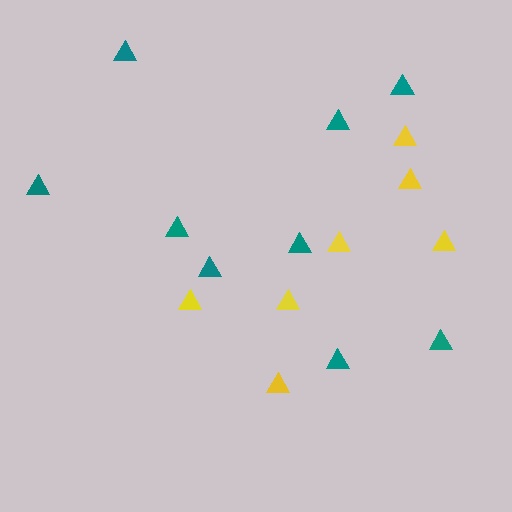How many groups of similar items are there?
There are 2 groups: one group of yellow triangles (7) and one group of teal triangles (9).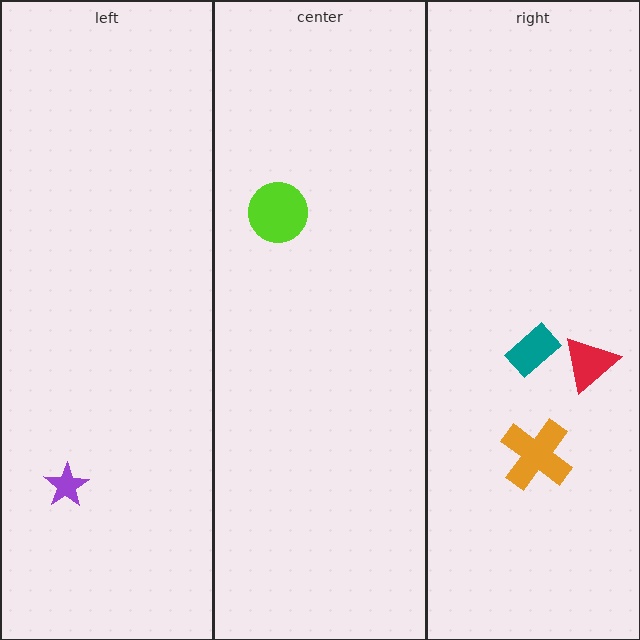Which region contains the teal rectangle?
The right region.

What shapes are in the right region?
The teal rectangle, the red triangle, the orange cross.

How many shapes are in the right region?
3.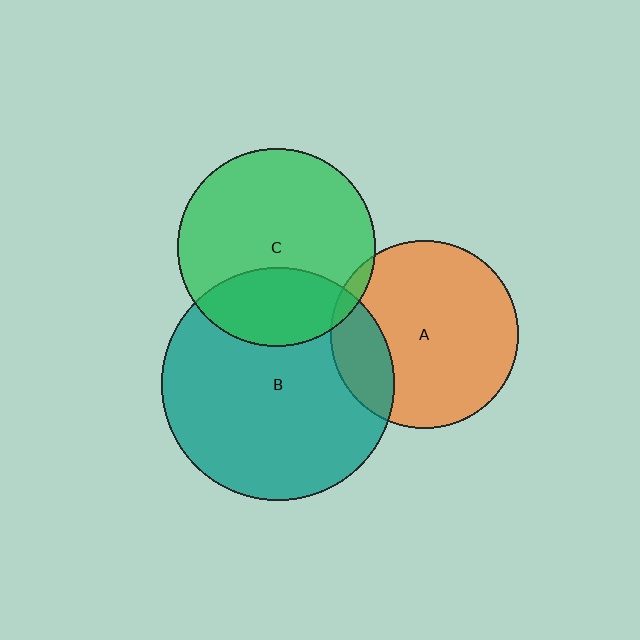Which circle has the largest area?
Circle B (teal).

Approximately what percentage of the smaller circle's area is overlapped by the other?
Approximately 20%.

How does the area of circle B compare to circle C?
Approximately 1.4 times.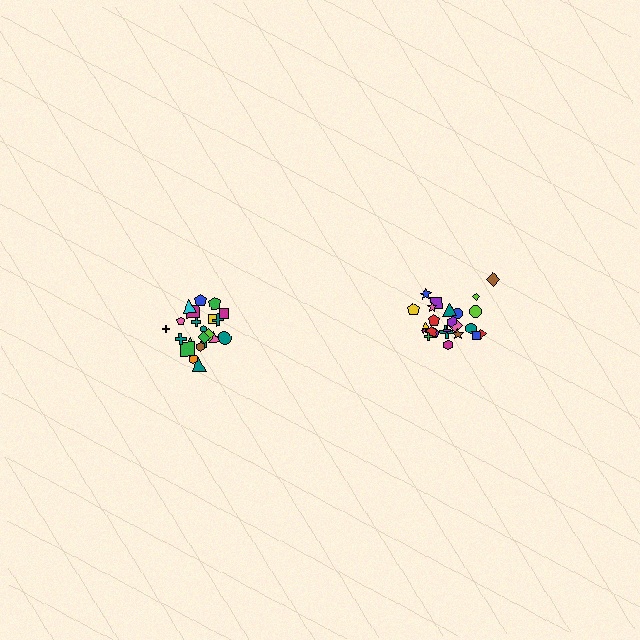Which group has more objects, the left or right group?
The right group.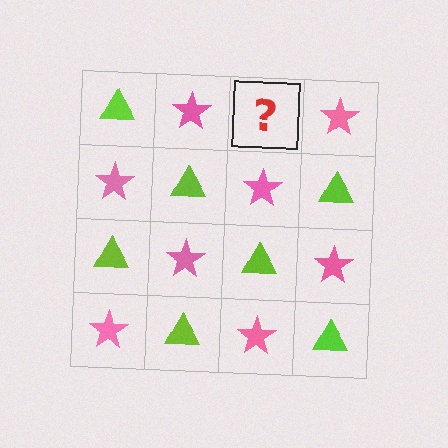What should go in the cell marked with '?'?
The missing cell should contain a lime triangle.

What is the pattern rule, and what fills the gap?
The rule is that it alternates lime triangle and pink star in a checkerboard pattern. The gap should be filled with a lime triangle.